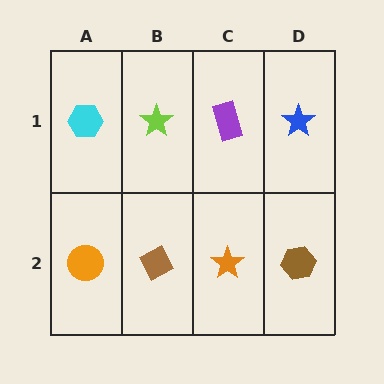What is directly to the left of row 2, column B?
An orange circle.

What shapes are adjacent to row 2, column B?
A lime star (row 1, column B), an orange circle (row 2, column A), an orange star (row 2, column C).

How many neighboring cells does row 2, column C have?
3.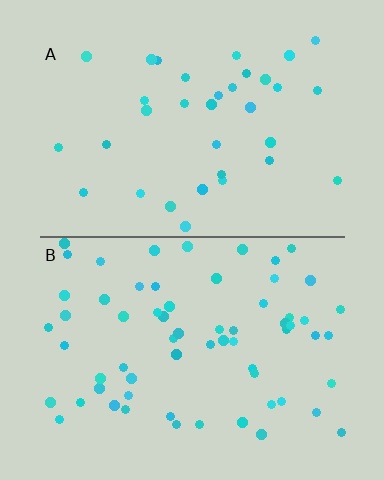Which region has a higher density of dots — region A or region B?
B (the bottom).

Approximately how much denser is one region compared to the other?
Approximately 1.9× — region B over region A.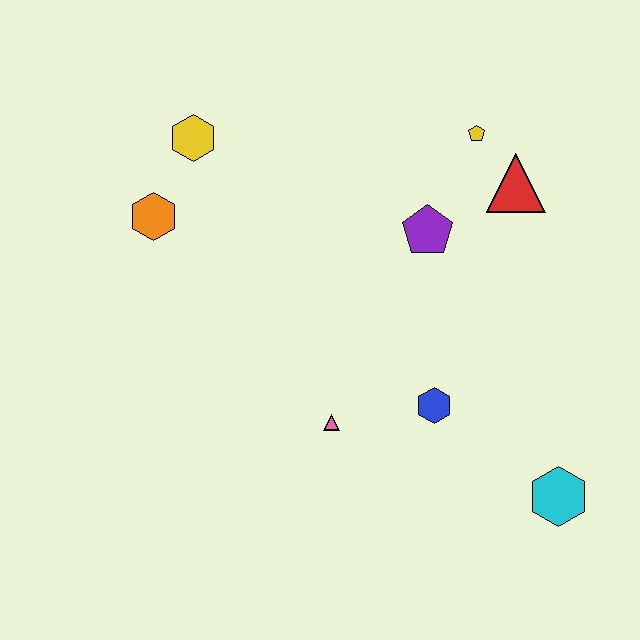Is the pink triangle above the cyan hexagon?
Yes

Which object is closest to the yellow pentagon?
The red triangle is closest to the yellow pentagon.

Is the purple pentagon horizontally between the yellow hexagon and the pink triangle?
No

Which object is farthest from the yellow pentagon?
The cyan hexagon is farthest from the yellow pentagon.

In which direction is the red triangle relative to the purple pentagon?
The red triangle is to the right of the purple pentagon.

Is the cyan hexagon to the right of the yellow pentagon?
Yes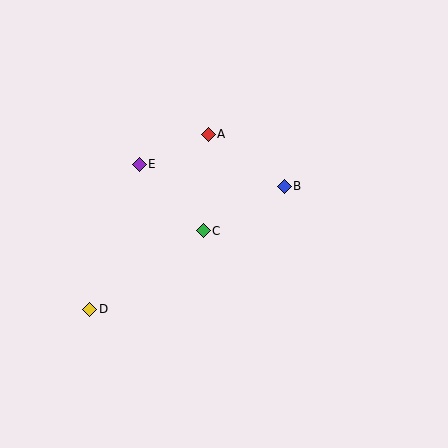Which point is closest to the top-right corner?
Point B is closest to the top-right corner.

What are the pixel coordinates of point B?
Point B is at (284, 186).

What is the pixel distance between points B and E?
The distance between B and E is 147 pixels.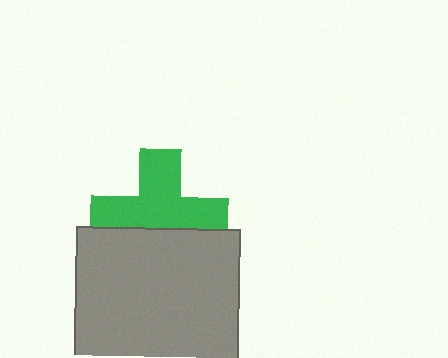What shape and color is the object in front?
The object in front is a gray square.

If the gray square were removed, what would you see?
You would see the complete green cross.